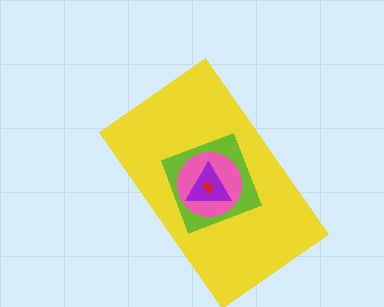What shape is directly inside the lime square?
The pink circle.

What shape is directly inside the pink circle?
The purple triangle.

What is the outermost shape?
The yellow rectangle.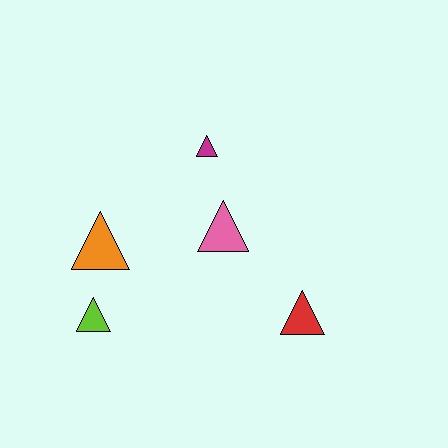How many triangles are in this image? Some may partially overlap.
There are 5 triangles.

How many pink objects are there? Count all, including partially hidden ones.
There is 1 pink object.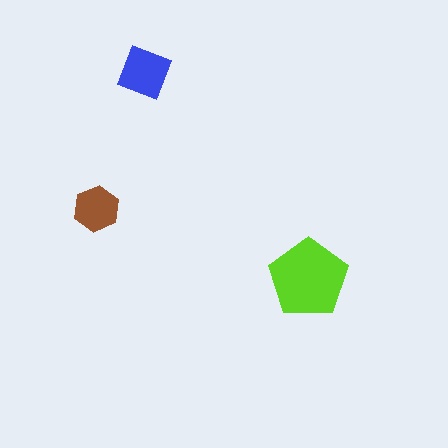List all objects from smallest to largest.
The brown hexagon, the blue diamond, the lime pentagon.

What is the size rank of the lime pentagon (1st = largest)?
1st.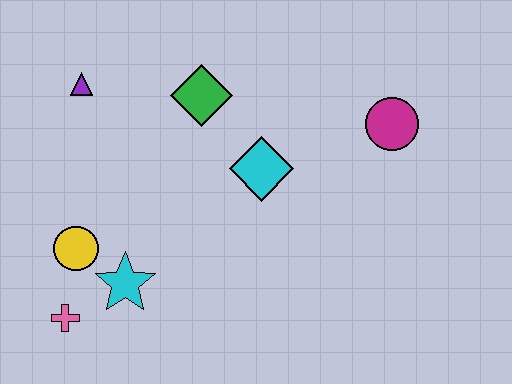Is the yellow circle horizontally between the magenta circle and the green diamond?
No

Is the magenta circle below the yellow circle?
No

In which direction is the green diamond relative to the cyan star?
The green diamond is above the cyan star.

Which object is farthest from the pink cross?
The magenta circle is farthest from the pink cross.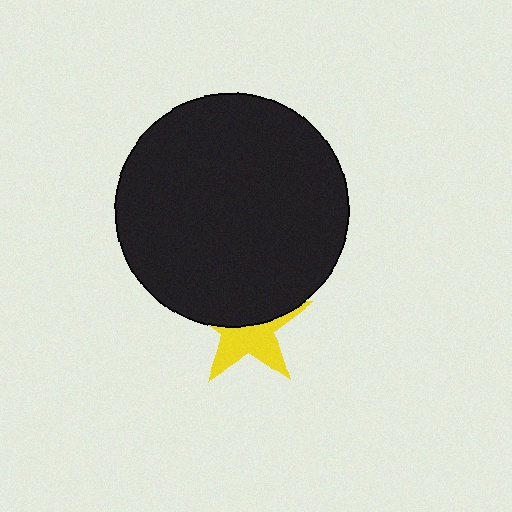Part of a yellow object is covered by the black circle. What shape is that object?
It is a star.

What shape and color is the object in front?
The object in front is a black circle.